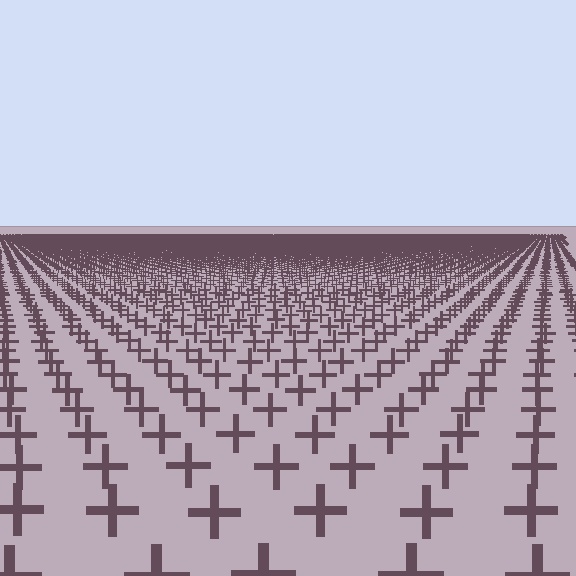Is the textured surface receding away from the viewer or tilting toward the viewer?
The surface is receding away from the viewer. Texture elements get smaller and denser toward the top.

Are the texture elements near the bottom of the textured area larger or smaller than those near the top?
Larger. Near the bottom, elements are closer to the viewer and appear at a bigger on-screen size.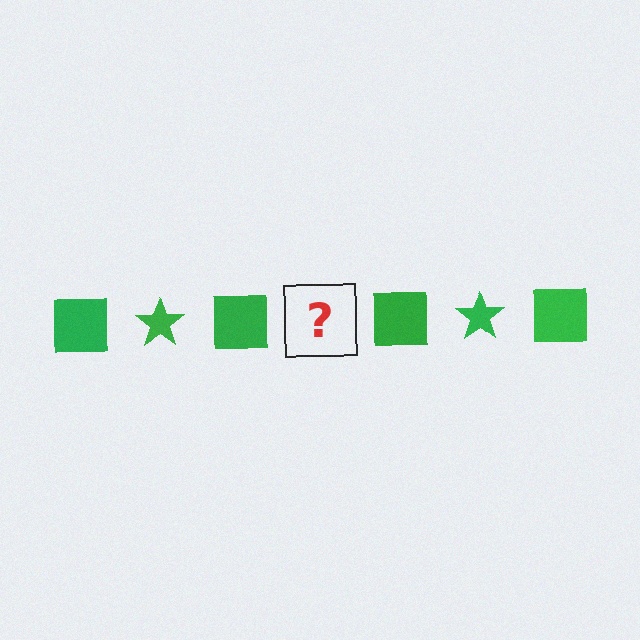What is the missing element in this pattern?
The missing element is a green star.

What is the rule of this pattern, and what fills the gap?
The rule is that the pattern cycles through square, star shapes in green. The gap should be filled with a green star.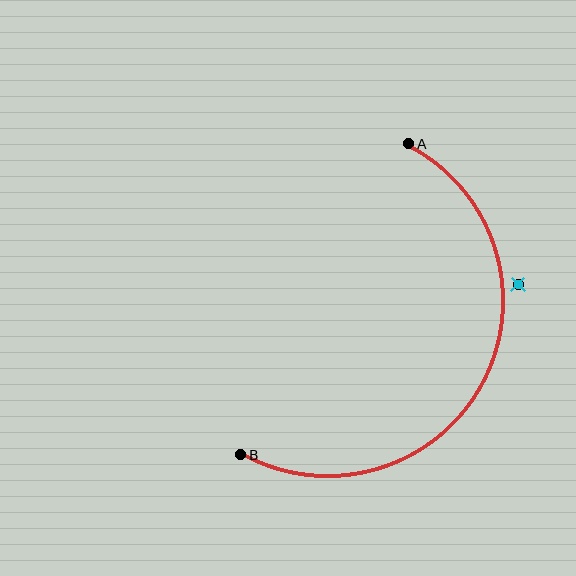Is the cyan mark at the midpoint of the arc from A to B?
No — the cyan mark does not lie on the arc at all. It sits slightly outside the curve.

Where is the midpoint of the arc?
The arc midpoint is the point on the curve farthest from the straight line joining A and B. It sits to the right of that line.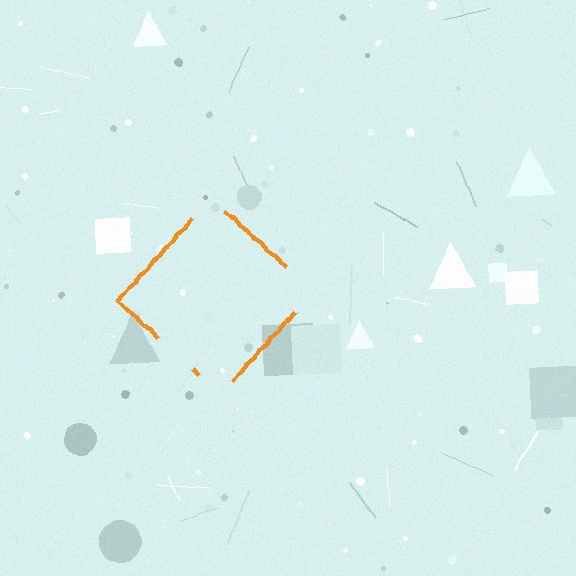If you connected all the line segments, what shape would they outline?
They would outline a diamond.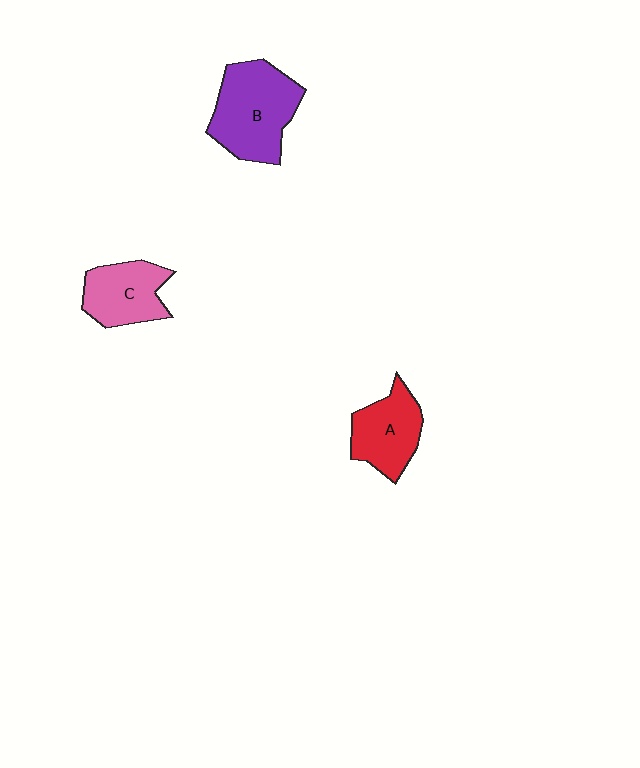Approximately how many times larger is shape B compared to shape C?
Approximately 1.5 times.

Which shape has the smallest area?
Shape C (pink).